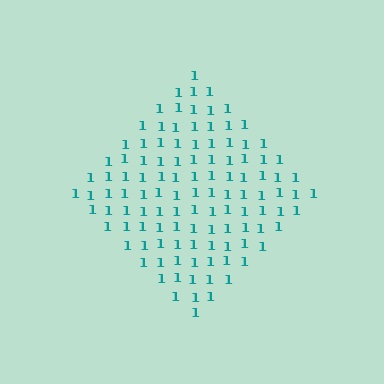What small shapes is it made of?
It is made of small digit 1's.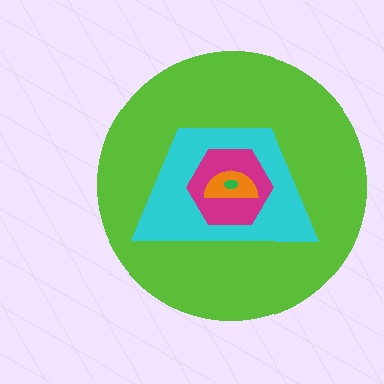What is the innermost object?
The green ellipse.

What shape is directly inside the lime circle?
The cyan trapezoid.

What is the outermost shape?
The lime circle.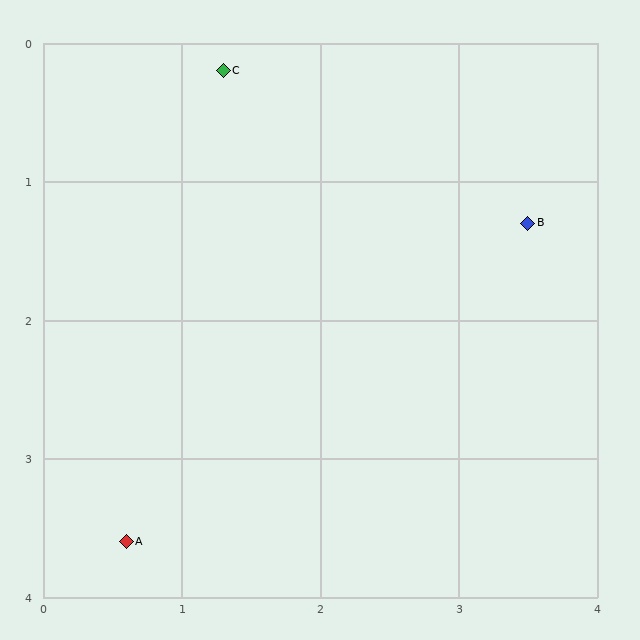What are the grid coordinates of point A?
Point A is at approximately (0.6, 3.6).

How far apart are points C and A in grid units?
Points C and A are about 3.5 grid units apart.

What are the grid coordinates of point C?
Point C is at approximately (1.3, 0.2).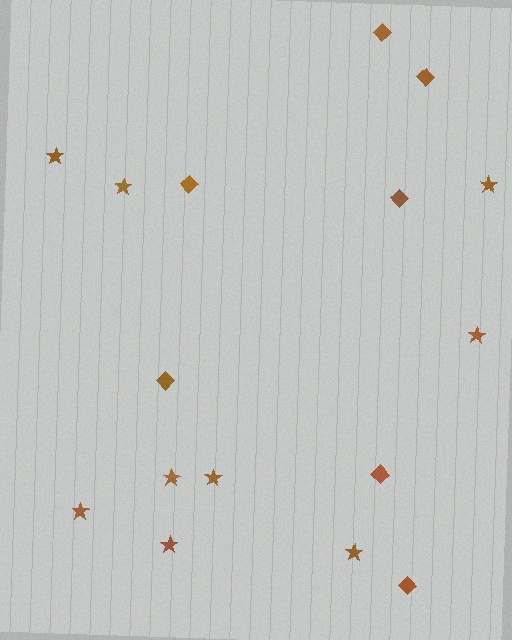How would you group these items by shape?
There are 2 groups: one group of stars (9) and one group of diamonds (7).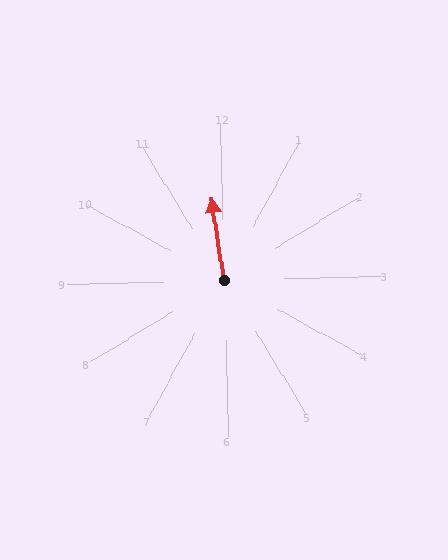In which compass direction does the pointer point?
North.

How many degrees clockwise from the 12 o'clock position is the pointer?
Approximately 353 degrees.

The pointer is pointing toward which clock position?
Roughly 12 o'clock.